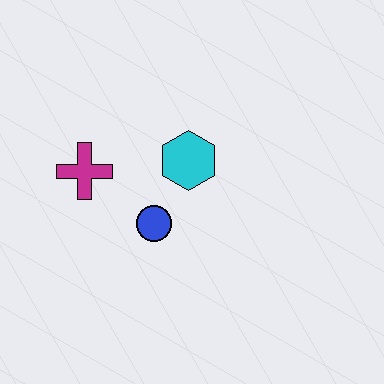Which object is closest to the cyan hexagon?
The blue circle is closest to the cyan hexagon.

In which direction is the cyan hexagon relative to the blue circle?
The cyan hexagon is above the blue circle.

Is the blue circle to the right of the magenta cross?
Yes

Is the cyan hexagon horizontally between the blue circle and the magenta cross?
No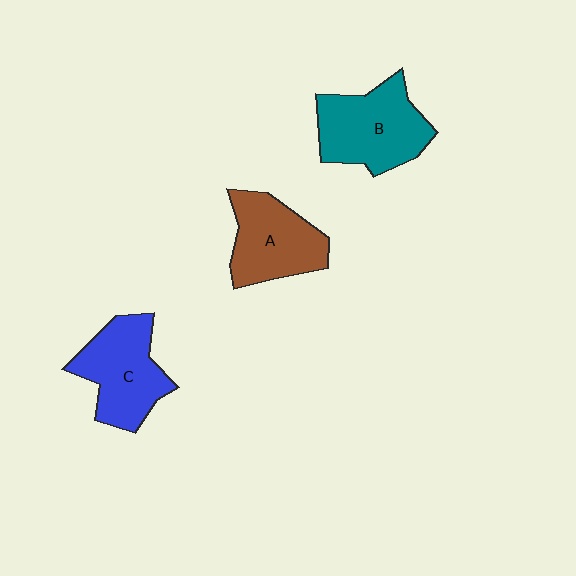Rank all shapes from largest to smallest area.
From largest to smallest: B (teal), C (blue), A (brown).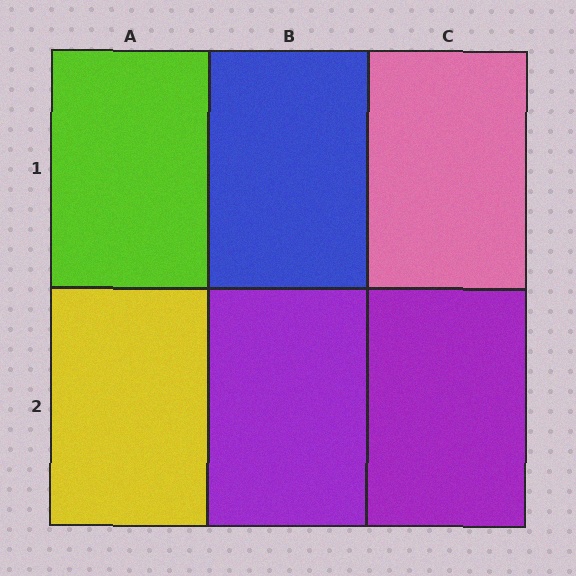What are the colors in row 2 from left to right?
Yellow, purple, purple.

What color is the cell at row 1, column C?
Pink.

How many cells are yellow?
1 cell is yellow.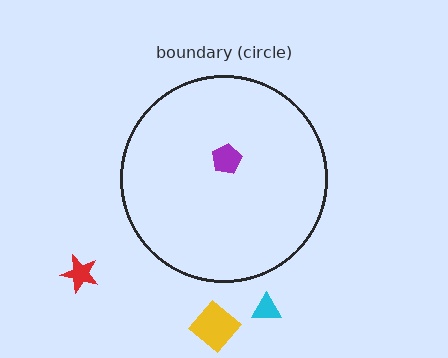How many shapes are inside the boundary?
1 inside, 3 outside.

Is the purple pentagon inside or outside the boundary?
Inside.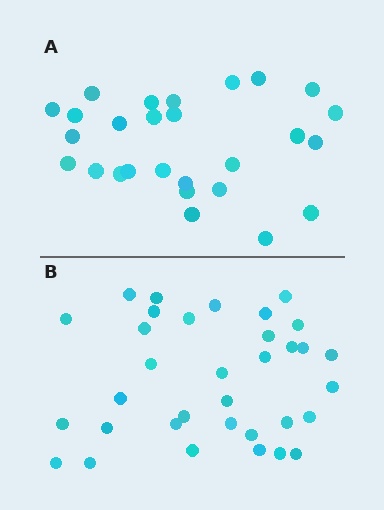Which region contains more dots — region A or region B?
Region B (the bottom region) has more dots.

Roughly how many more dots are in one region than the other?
Region B has roughly 8 or so more dots than region A.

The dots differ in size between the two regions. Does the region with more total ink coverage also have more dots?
No. Region A has more total ink coverage because its dots are larger, but region B actually contains more individual dots. Total area can be misleading — the number of items is what matters here.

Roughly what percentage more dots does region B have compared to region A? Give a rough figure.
About 25% more.